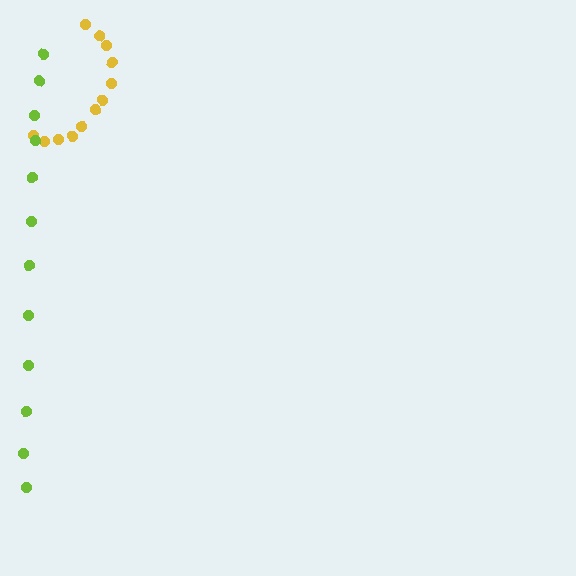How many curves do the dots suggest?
There are 2 distinct paths.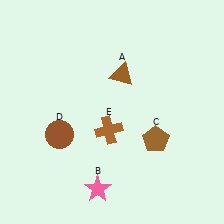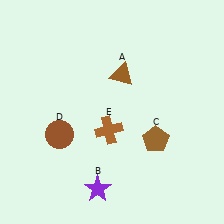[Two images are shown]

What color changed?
The star (B) changed from pink in Image 1 to purple in Image 2.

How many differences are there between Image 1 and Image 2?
There is 1 difference between the two images.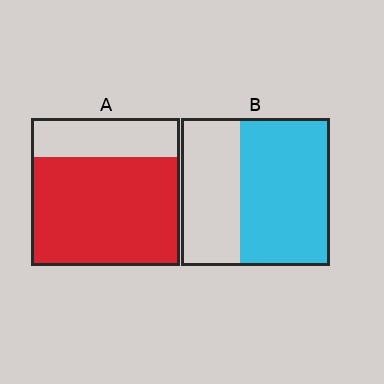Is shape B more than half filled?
Yes.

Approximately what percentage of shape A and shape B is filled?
A is approximately 75% and B is approximately 60%.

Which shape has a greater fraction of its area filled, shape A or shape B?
Shape A.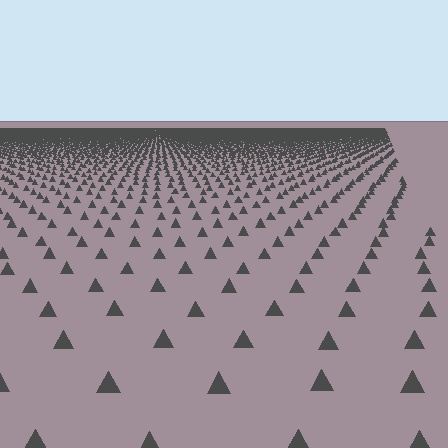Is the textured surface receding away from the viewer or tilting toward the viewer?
The surface is receding away from the viewer. Texture elements get smaller and denser toward the top.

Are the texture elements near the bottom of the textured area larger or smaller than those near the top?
Larger. Near the bottom, elements are closer to the viewer and appear at a bigger on-screen size.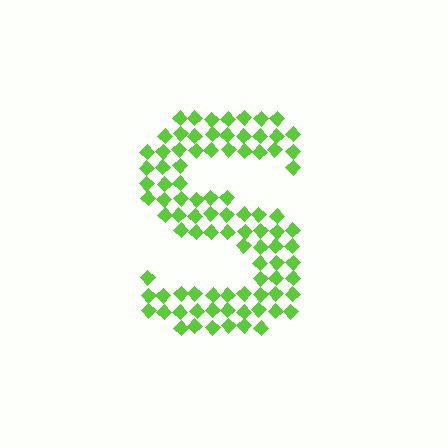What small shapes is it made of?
It is made of small diamonds.